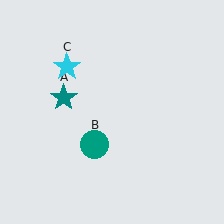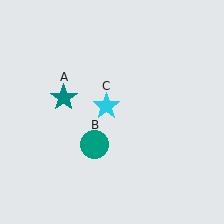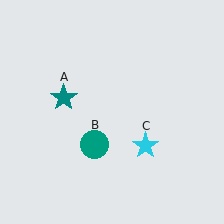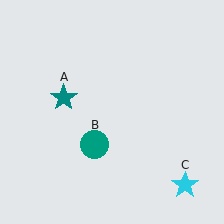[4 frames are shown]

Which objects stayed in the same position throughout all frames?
Teal star (object A) and teal circle (object B) remained stationary.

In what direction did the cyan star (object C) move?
The cyan star (object C) moved down and to the right.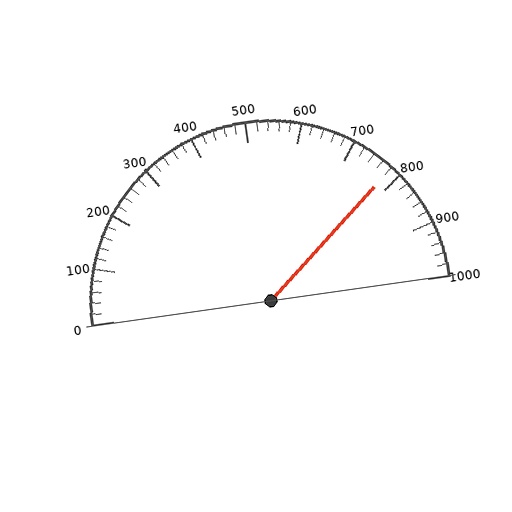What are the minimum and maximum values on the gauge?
The gauge ranges from 0 to 1000.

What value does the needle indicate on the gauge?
The needle indicates approximately 780.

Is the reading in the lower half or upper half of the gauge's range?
The reading is in the upper half of the range (0 to 1000).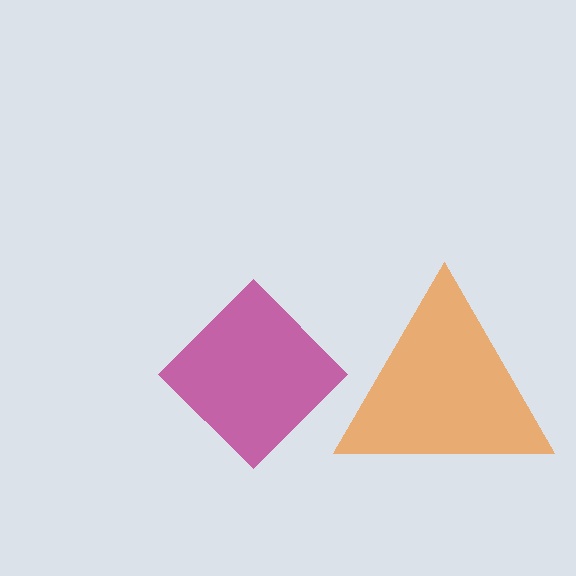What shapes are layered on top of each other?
The layered shapes are: an orange triangle, a magenta diamond.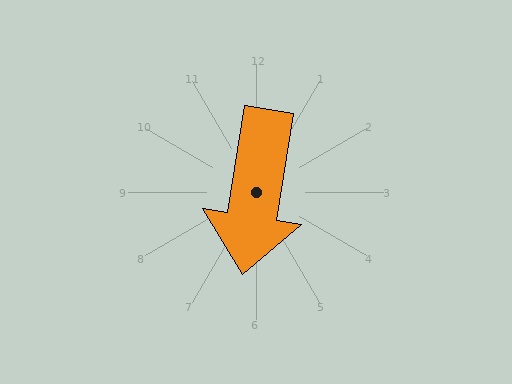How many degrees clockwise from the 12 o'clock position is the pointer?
Approximately 189 degrees.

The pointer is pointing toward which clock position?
Roughly 6 o'clock.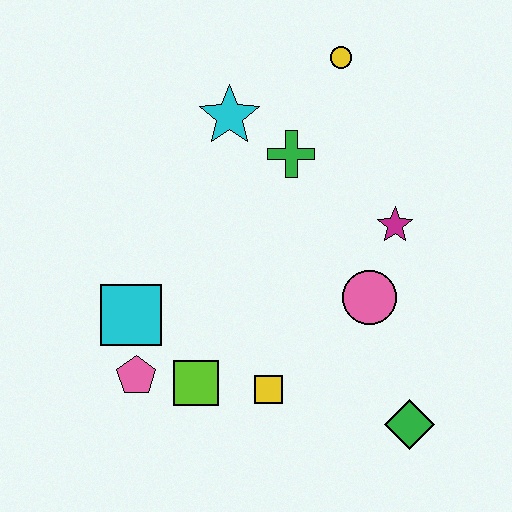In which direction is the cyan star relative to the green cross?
The cyan star is to the left of the green cross.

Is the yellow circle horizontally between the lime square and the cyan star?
No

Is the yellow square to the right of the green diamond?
No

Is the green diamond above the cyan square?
No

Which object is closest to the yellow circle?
The green cross is closest to the yellow circle.